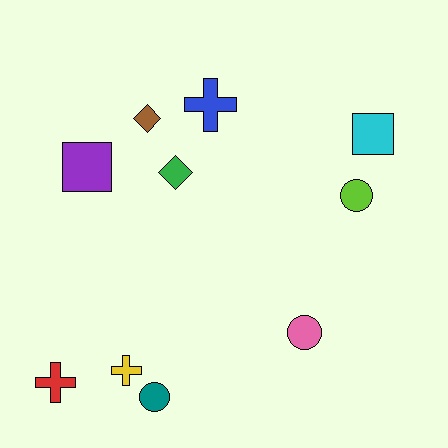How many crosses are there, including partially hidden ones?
There are 3 crosses.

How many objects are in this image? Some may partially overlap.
There are 10 objects.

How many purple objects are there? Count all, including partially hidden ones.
There is 1 purple object.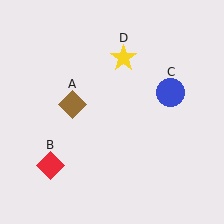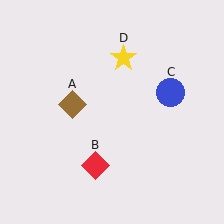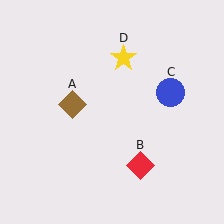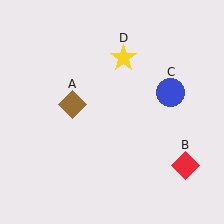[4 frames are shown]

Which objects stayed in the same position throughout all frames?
Brown diamond (object A) and blue circle (object C) and yellow star (object D) remained stationary.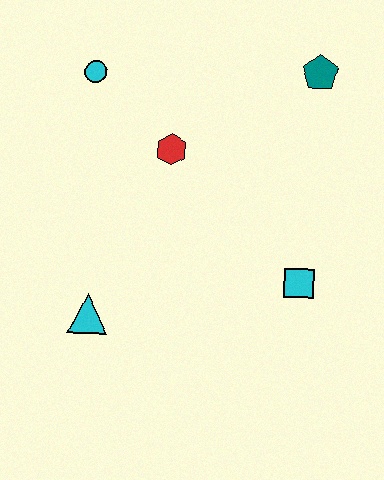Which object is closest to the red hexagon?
The cyan circle is closest to the red hexagon.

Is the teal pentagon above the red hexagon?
Yes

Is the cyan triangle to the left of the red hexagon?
Yes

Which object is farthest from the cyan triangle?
The teal pentagon is farthest from the cyan triangle.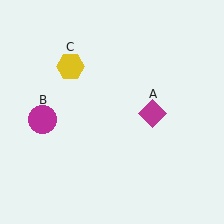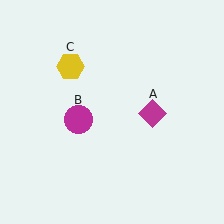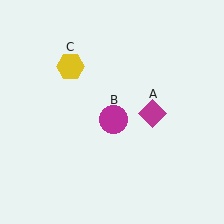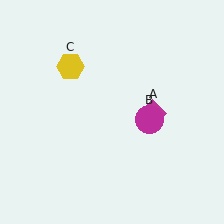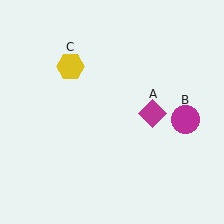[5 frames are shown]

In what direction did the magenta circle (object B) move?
The magenta circle (object B) moved right.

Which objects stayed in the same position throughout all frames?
Magenta diamond (object A) and yellow hexagon (object C) remained stationary.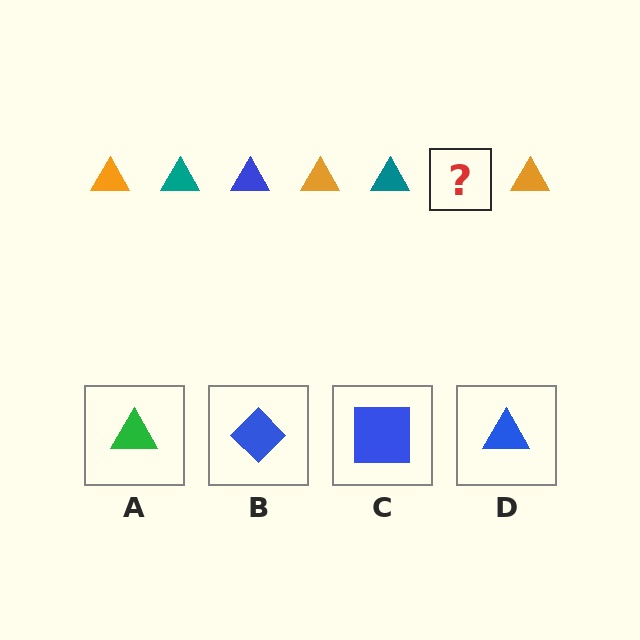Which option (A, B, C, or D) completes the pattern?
D.